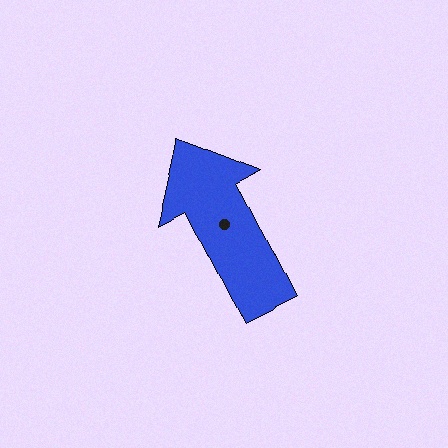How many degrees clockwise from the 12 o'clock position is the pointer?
Approximately 332 degrees.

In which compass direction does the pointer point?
Northwest.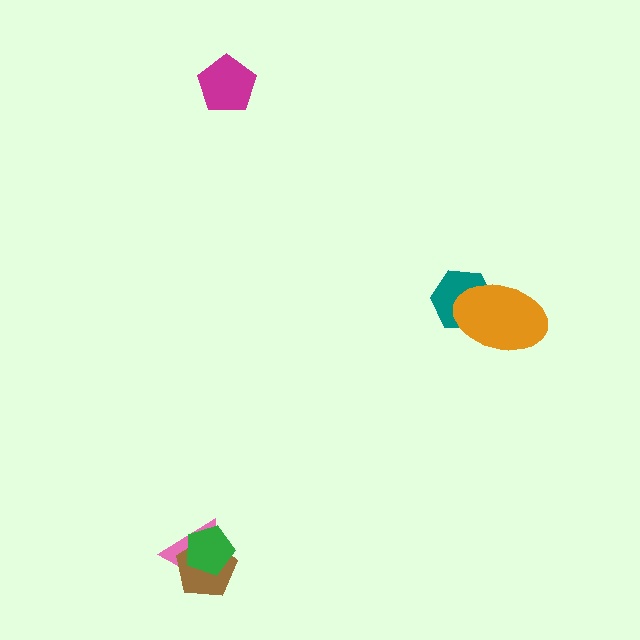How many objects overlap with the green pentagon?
2 objects overlap with the green pentagon.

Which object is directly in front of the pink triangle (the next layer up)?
The brown pentagon is directly in front of the pink triangle.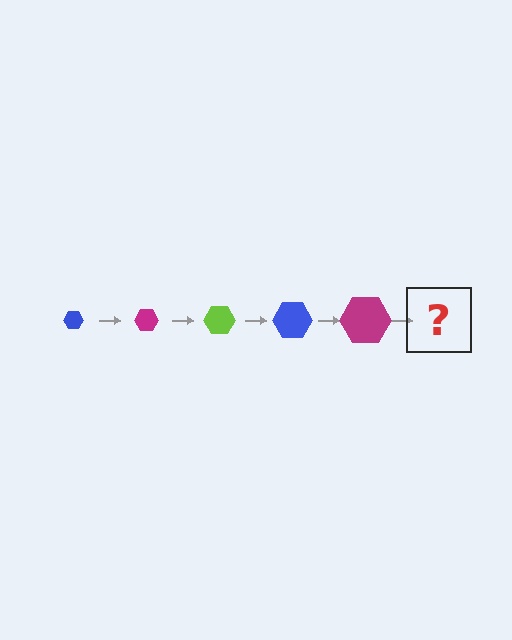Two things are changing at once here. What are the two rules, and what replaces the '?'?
The two rules are that the hexagon grows larger each step and the color cycles through blue, magenta, and lime. The '?' should be a lime hexagon, larger than the previous one.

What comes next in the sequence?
The next element should be a lime hexagon, larger than the previous one.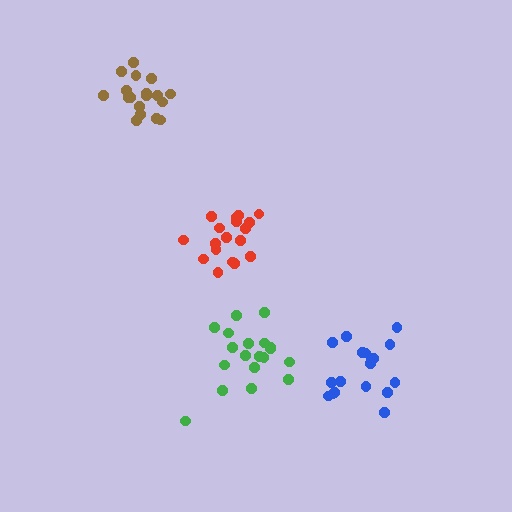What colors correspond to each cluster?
The clusters are colored: blue, brown, green, red.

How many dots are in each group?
Group 1: 18 dots, Group 2: 18 dots, Group 3: 19 dots, Group 4: 18 dots (73 total).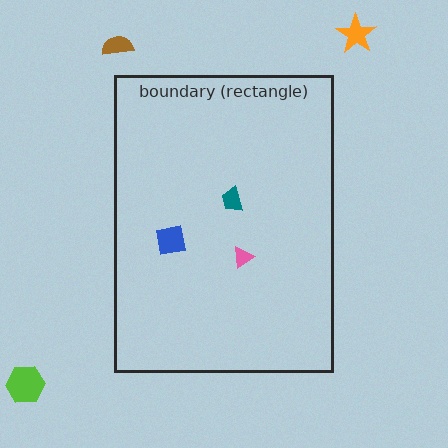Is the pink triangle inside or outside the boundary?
Inside.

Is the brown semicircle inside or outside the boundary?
Outside.